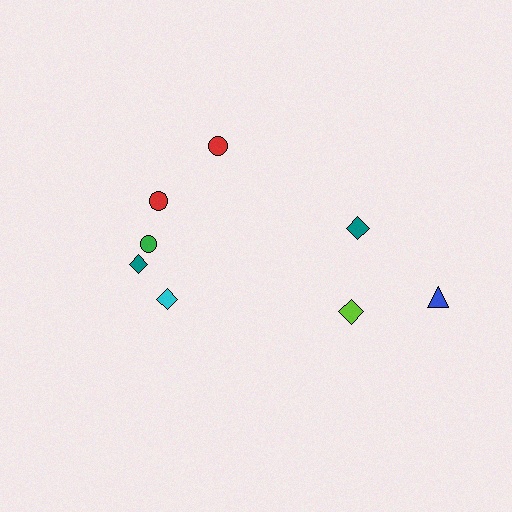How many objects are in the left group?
There are 5 objects.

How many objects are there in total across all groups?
There are 8 objects.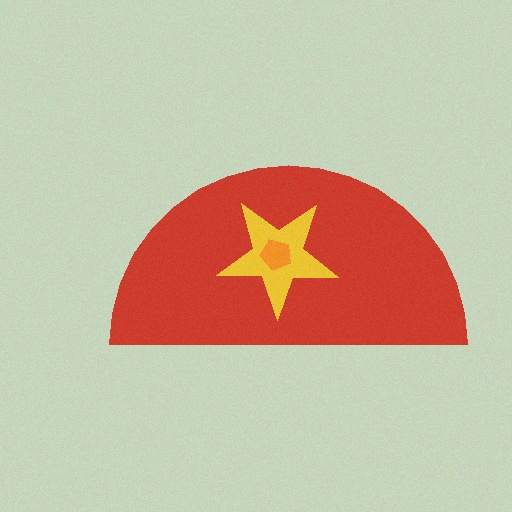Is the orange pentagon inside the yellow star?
Yes.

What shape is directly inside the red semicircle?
The yellow star.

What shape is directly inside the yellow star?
The orange pentagon.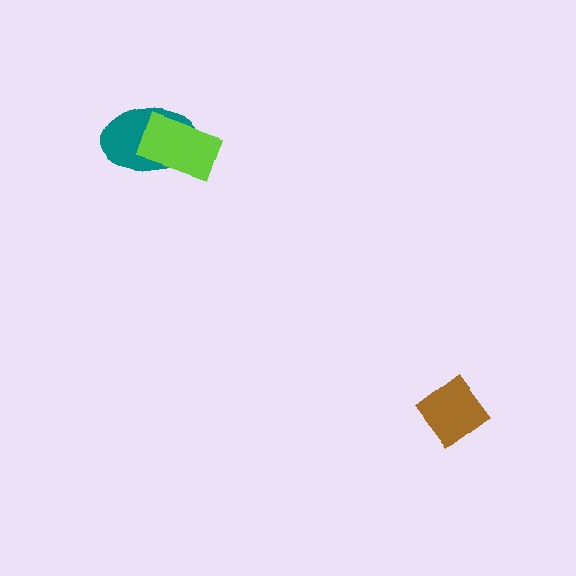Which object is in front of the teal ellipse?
The lime rectangle is in front of the teal ellipse.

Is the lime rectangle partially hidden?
No, no other shape covers it.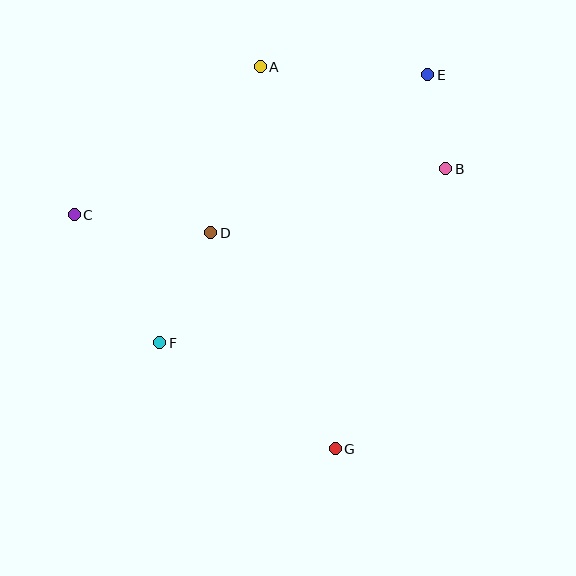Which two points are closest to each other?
Points B and E are closest to each other.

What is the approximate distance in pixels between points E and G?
The distance between E and G is approximately 385 pixels.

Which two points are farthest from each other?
Points A and G are farthest from each other.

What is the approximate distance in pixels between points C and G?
The distance between C and G is approximately 351 pixels.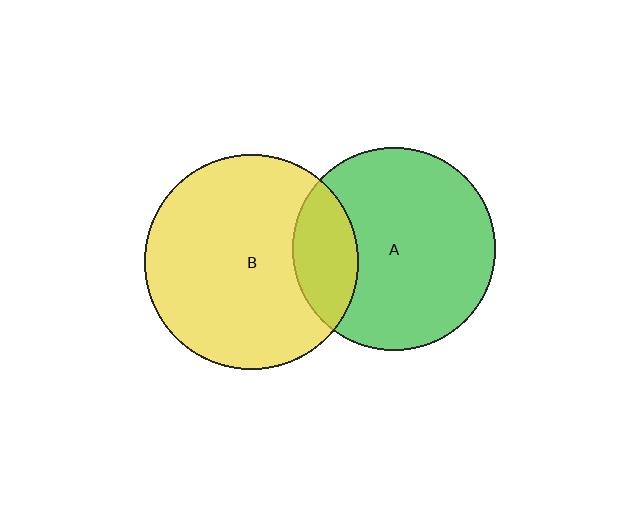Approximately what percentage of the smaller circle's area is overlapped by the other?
Approximately 20%.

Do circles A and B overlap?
Yes.